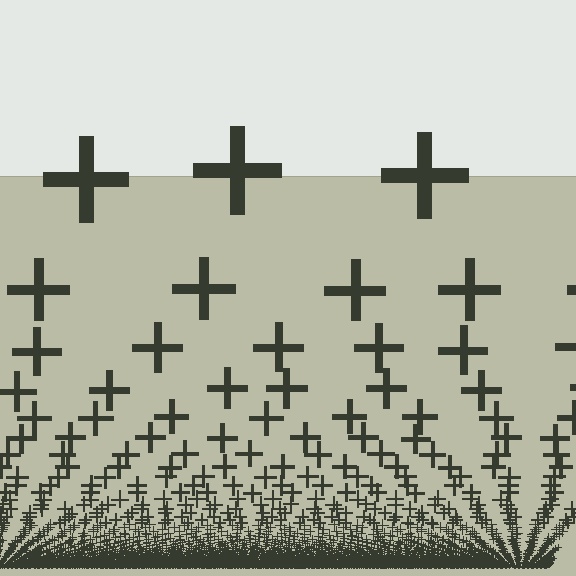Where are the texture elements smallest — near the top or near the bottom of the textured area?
Near the bottom.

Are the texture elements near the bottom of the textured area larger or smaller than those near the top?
Smaller. The gradient is inverted — elements near the bottom are smaller and denser.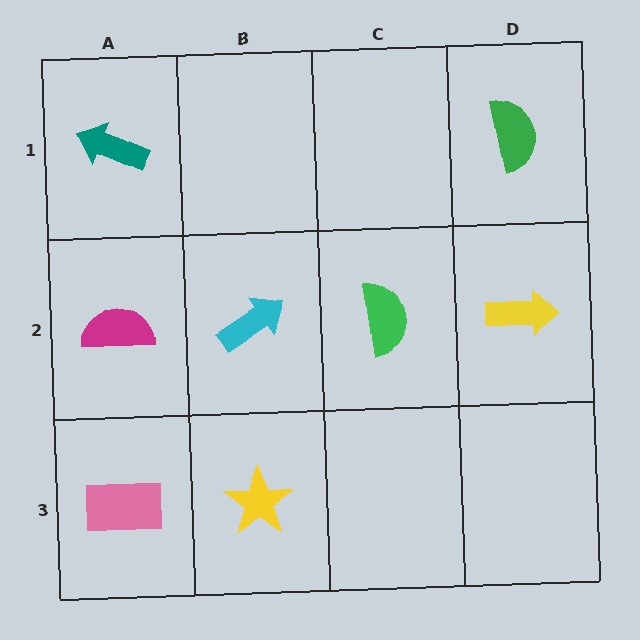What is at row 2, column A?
A magenta semicircle.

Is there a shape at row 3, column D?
No, that cell is empty.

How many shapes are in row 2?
4 shapes.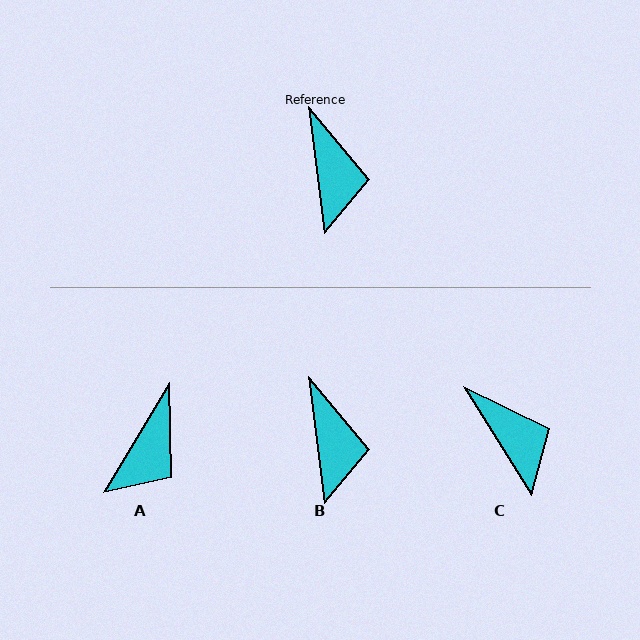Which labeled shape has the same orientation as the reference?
B.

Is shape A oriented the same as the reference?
No, it is off by about 38 degrees.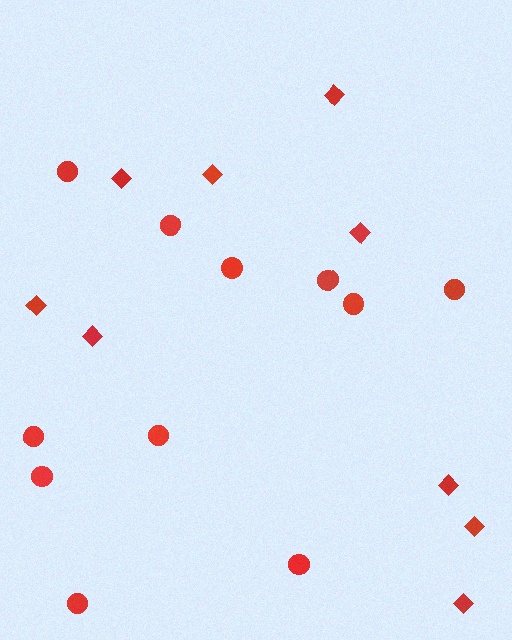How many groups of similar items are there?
There are 2 groups: one group of diamonds (9) and one group of circles (11).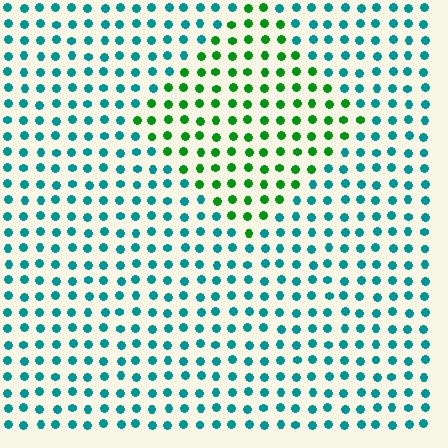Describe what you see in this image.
The image is filled with small teal elements in a uniform arrangement. A diamond-shaped region is visible where the elements are tinted to a slightly different hue, forming a subtle color boundary.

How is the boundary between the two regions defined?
The boundary is defined purely by a slight shift in hue (about 52 degrees). Spacing, size, and orientation are identical on both sides.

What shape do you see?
I see a diamond.